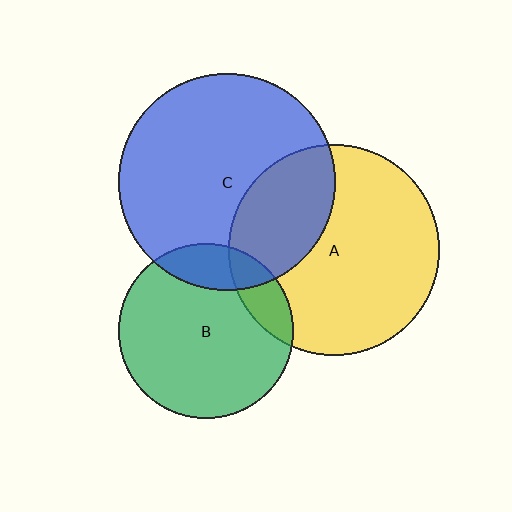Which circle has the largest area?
Circle C (blue).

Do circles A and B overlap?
Yes.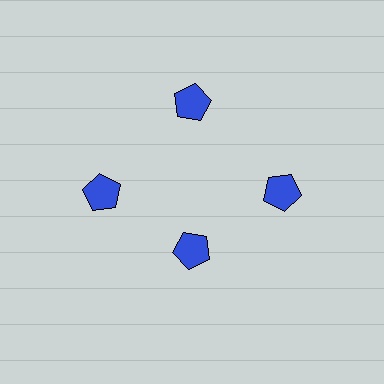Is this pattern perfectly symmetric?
No. The 4 blue pentagons are arranged in a ring, but one element near the 6 o'clock position is pulled inward toward the center, breaking the 4-fold rotational symmetry.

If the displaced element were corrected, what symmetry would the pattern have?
It would have 4-fold rotational symmetry — the pattern would map onto itself every 90 degrees.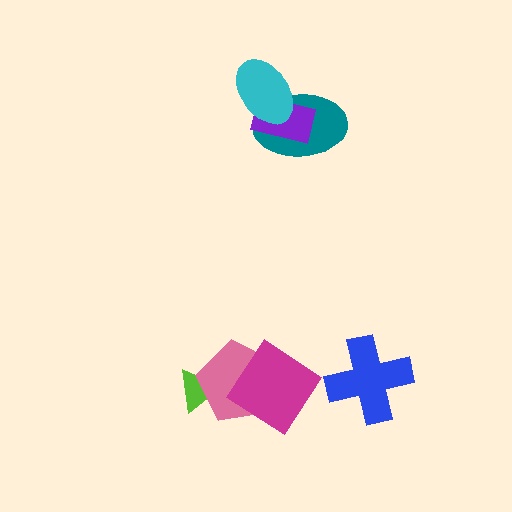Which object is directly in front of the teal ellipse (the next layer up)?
The purple rectangle is directly in front of the teal ellipse.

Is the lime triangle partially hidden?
Yes, it is partially covered by another shape.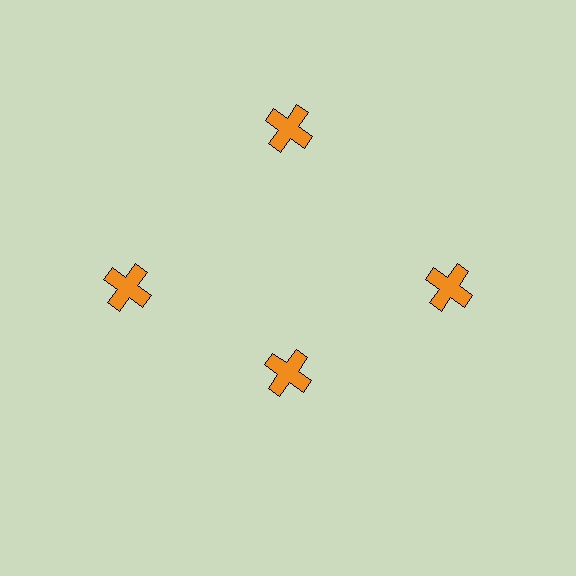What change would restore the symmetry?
The symmetry would be restored by moving it outward, back onto the ring so that all 4 crosses sit at equal angles and equal distance from the center.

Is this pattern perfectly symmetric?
No. The 4 orange crosses are arranged in a ring, but one element near the 6 o'clock position is pulled inward toward the center, breaking the 4-fold rotational symmetry.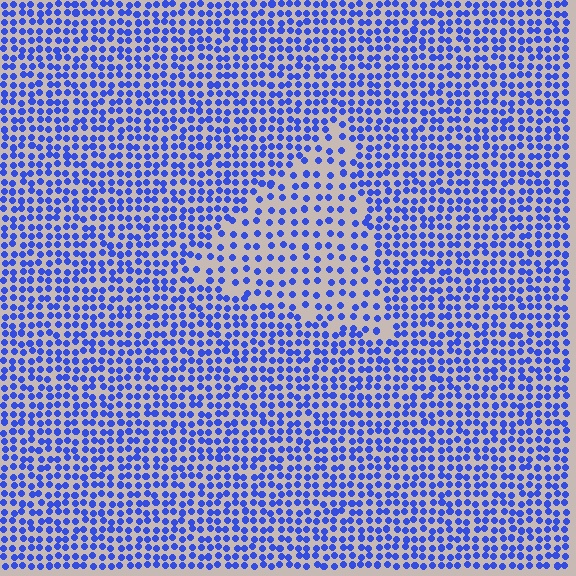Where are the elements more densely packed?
The elements are more densely packed outside the triangle boundary.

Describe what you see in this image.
The image contains small blue elements arranged at two different densities. A triangle-shaped region is visible where the elements are less densely packed than the surrounding area.